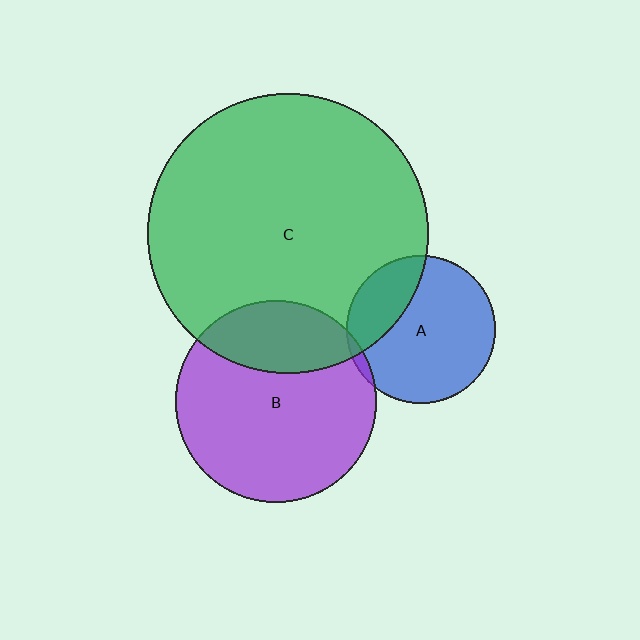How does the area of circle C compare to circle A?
Approximately 3.6 times.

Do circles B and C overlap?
Yes.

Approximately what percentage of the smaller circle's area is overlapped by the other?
Approximately 25%.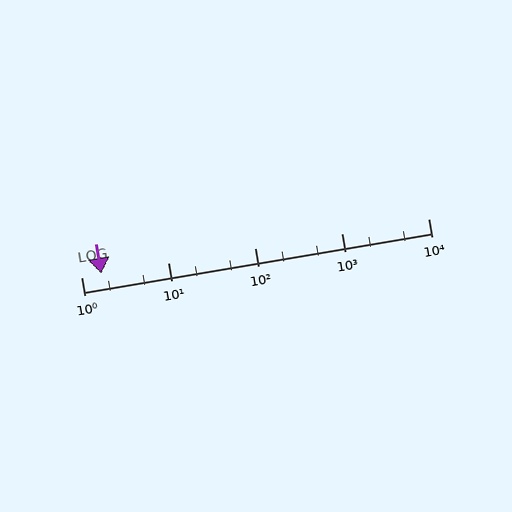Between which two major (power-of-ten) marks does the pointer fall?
The pointer is between 1 and 10.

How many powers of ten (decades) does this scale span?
The scale spans 4 decades, from 1 to 10000.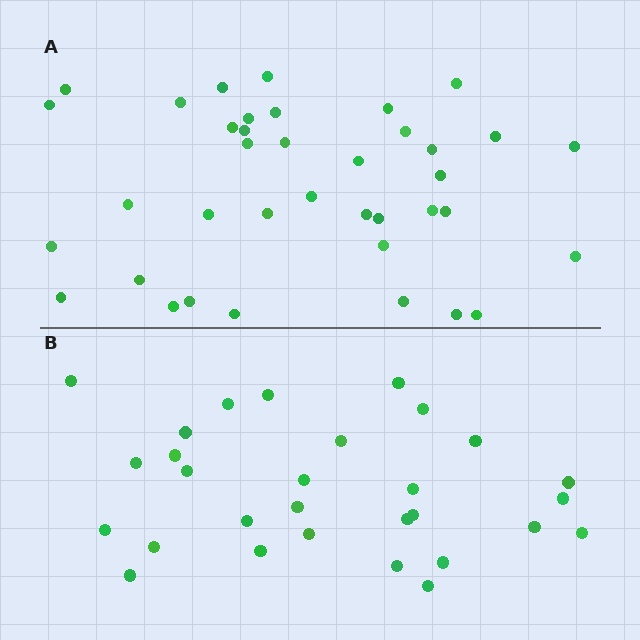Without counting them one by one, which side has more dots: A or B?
Region A (the top region) has more dots.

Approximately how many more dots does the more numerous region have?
Region A has roughly 8 or so more dots than region B.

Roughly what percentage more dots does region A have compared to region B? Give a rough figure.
About 30% more.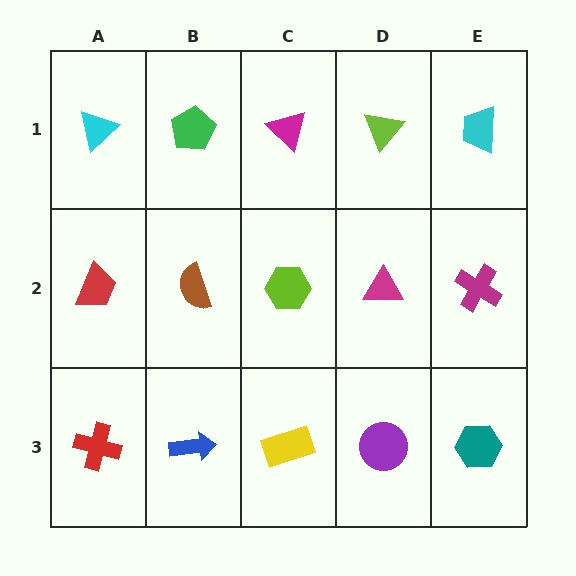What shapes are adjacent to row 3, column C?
A lime hexagon (row 2, column C), a blue arrow (row 3, column B), a purple circle (row 3, column D).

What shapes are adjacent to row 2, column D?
A lime triangle (row 1, column D), a purple circle (row 3, column D), a lime hexagon (row 2, column C), a magenta cross (row 2, column E).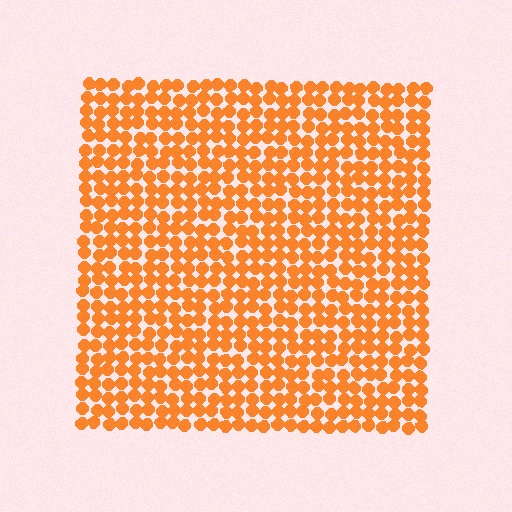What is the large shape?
The large shape is a square.